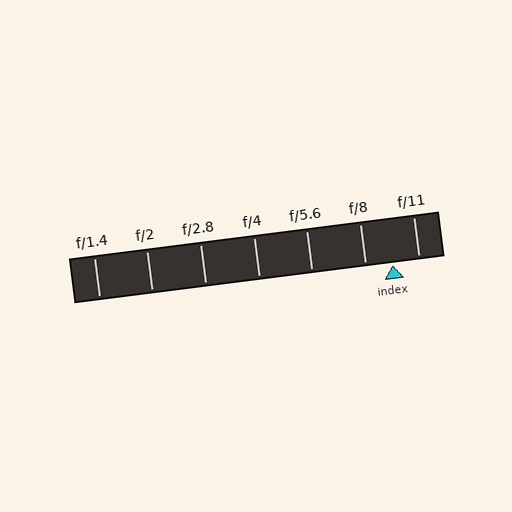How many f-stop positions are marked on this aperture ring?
There are 7 f-stop positions marked.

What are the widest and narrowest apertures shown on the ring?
The widest aperture shown is f/1.4 and the narrowest is f/11.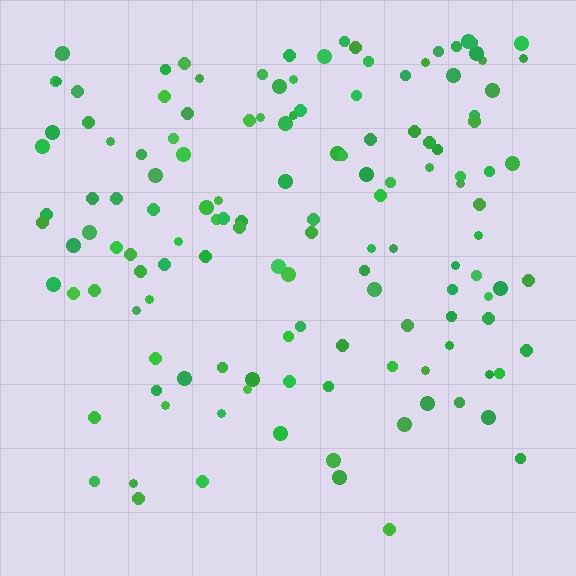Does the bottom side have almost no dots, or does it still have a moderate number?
Still a moderate number, just noticeably fewer than the top.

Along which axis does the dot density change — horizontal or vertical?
Vertical.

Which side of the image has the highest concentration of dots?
The top.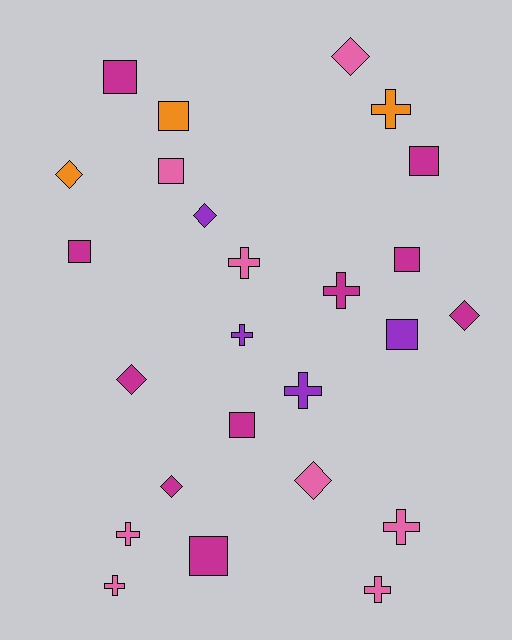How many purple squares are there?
There is 1 purple square.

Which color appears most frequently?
Magenta, with 10 objects.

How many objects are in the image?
There are 25 objects.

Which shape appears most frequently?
Cross, with 9 objects.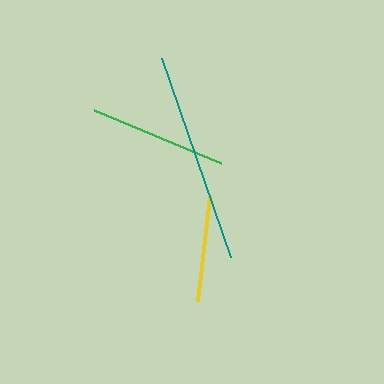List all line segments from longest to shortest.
From longest to shortest: teal, green, yellow.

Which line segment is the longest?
The teal line is the longest at approximately 211 pixels.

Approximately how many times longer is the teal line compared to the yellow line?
The teal line is approximately 2.0 times the length of the yellow line.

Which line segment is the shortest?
The yellow line is the shortest at approximately 105 pixels.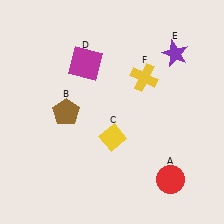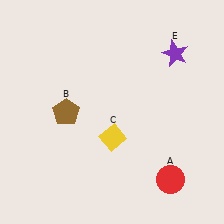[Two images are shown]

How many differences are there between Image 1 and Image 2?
There are 2 differences between the two images.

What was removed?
The magenta square (D), the yellow cross (F) were removed in Image 2.